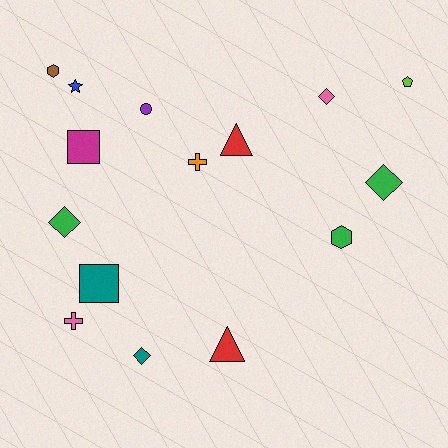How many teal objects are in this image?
There are 2 teal objects.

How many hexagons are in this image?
There are 2 hexagons.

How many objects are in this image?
There are 15 objects.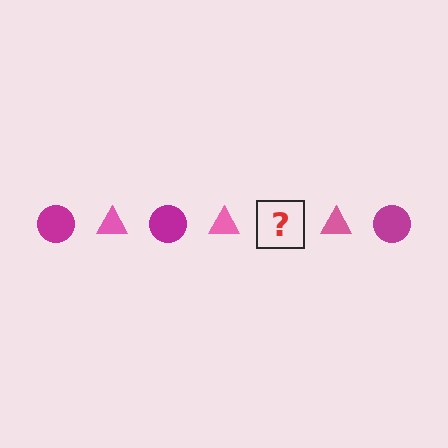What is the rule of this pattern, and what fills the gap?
The rule is that the pattern alternates between magenta circle and pink triangle. The gap should be filled with a magenta circle.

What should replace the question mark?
The question mark should be replaced with a magenta circle.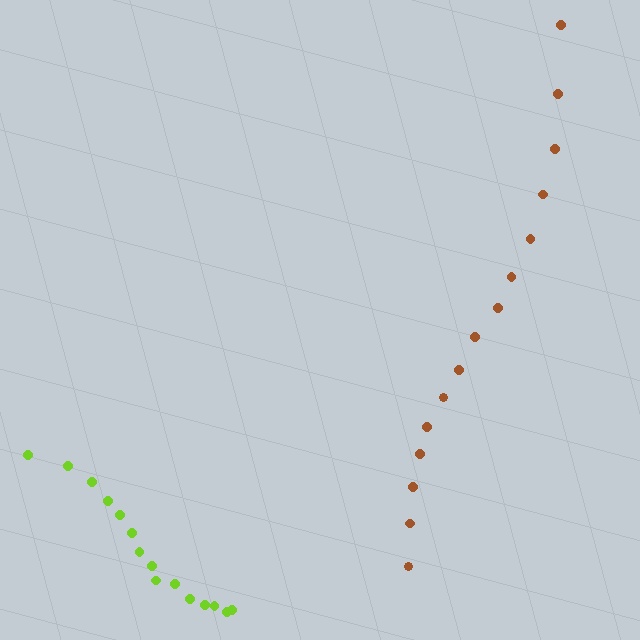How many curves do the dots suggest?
There are 2 distinct paths.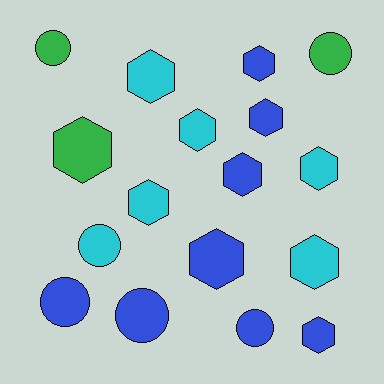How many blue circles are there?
There are 3 blue circles.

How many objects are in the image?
There are 17 objects.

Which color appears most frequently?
Blue, with 8 objects.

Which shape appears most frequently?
Hexagon, with 11 objects.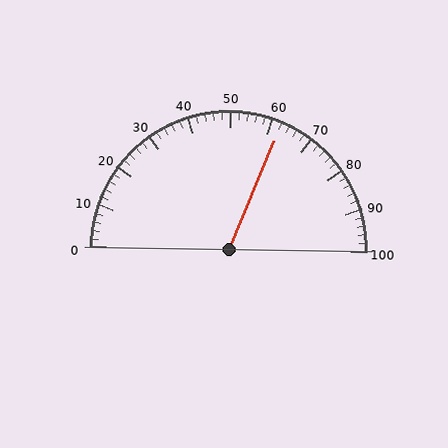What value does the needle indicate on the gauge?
The needle indicates approximately 62.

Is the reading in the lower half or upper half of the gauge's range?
The reading is in the upper half of the range (0 to 100).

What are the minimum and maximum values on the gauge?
The gauge ranges from 0 to 100.